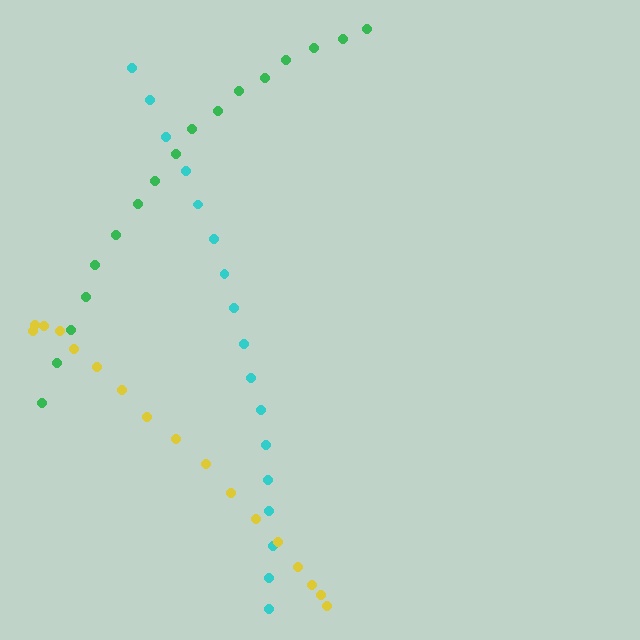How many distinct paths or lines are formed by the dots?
There are 3 distinct paths.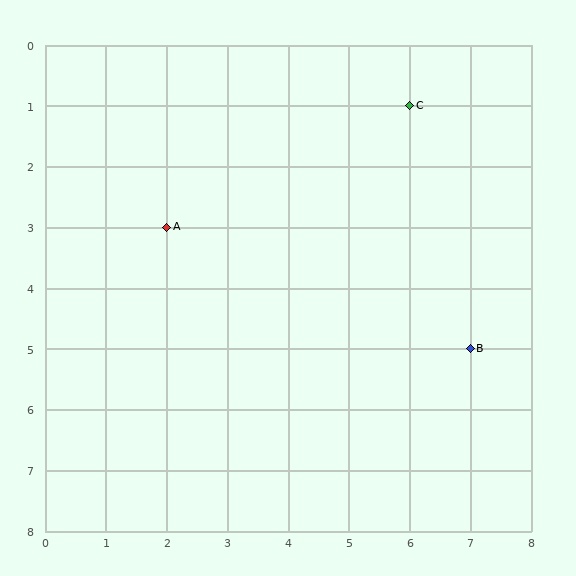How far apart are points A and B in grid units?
Points A and B are 5 columns and 2 rows apart (about 5.4 grid units diagonally).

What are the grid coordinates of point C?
Point C is at grid coordinates (6, 1).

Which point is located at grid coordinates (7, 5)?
Point B is at (7, 5).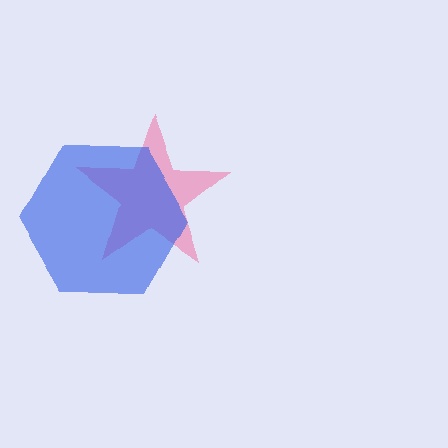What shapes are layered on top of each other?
The layered shapes are: a pink star, a blue hexagon.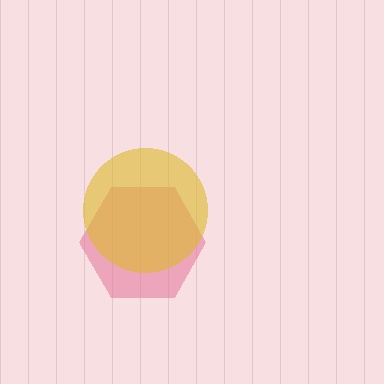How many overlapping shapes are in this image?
There are 2 overlapping shapes in the image.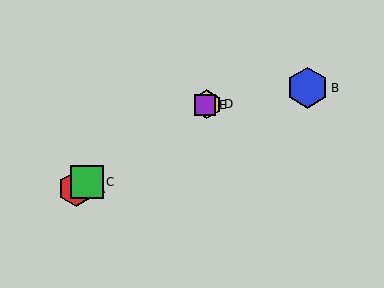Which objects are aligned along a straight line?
Objects A, C, D, E are aligned along a straight line.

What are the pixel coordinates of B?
Object B is at (308, 88).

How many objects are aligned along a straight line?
4 objects (A, C, D, E) are aligned along a straight line.